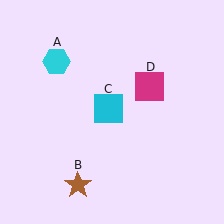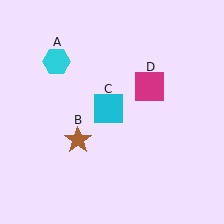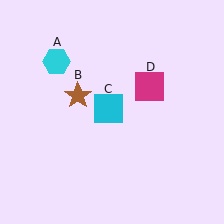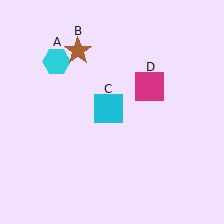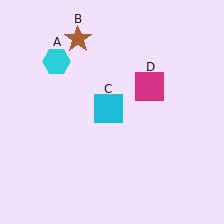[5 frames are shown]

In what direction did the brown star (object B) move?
The brown star (object B) moved up.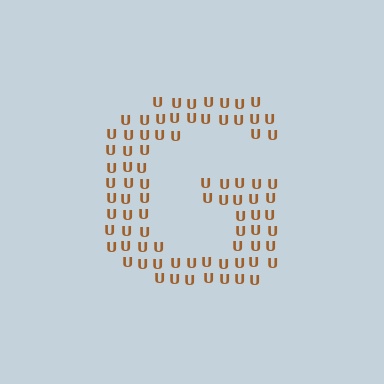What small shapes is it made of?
It is made of small letter U's.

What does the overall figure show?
The overall figure shows the letter G.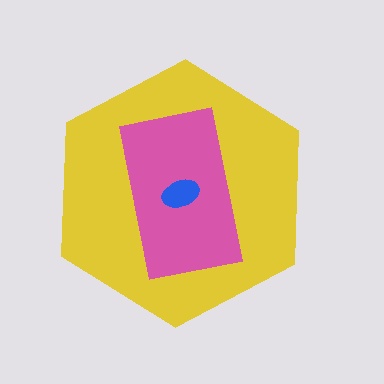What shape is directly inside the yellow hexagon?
The pink rectangle.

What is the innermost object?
The blue ellipse.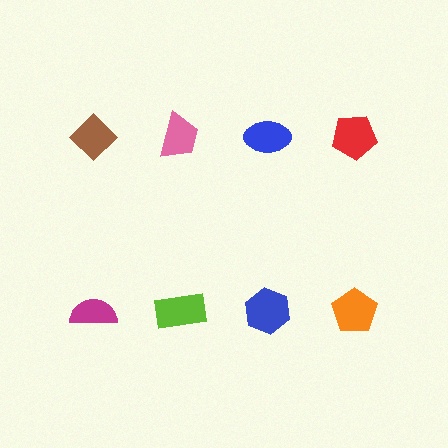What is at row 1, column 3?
A blue ellipse.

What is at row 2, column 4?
An orange pentagon.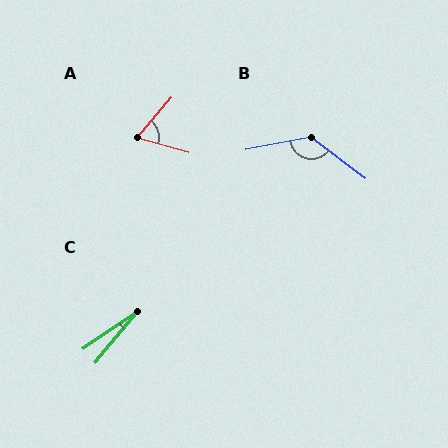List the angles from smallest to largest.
C (16°), A (65°), B (133°).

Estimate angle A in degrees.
Approximately 65 degrees.